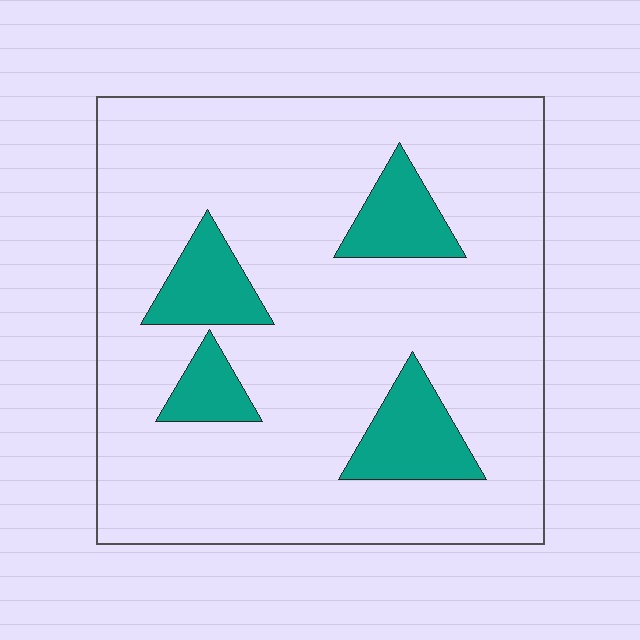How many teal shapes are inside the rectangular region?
4.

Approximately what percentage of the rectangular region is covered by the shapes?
Approximately 15%.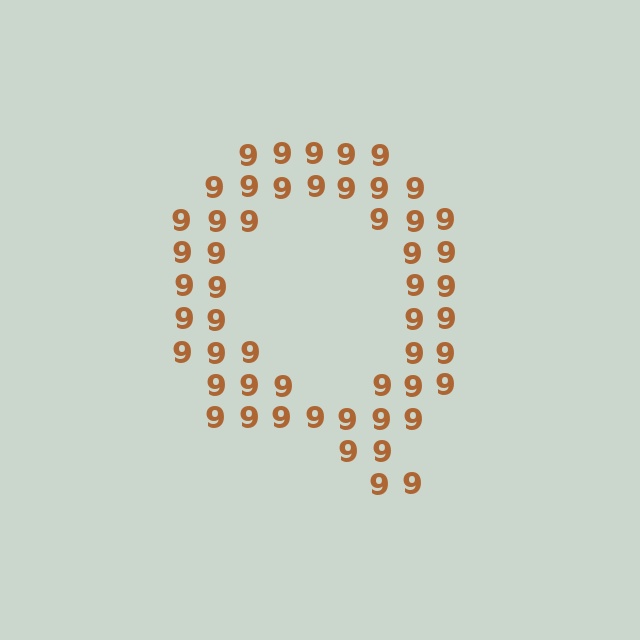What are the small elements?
The small elements are digit 9's.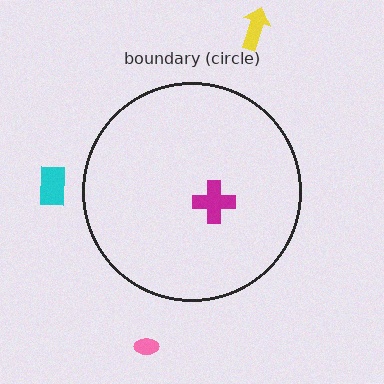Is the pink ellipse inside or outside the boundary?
Outside.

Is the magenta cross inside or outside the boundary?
Inside.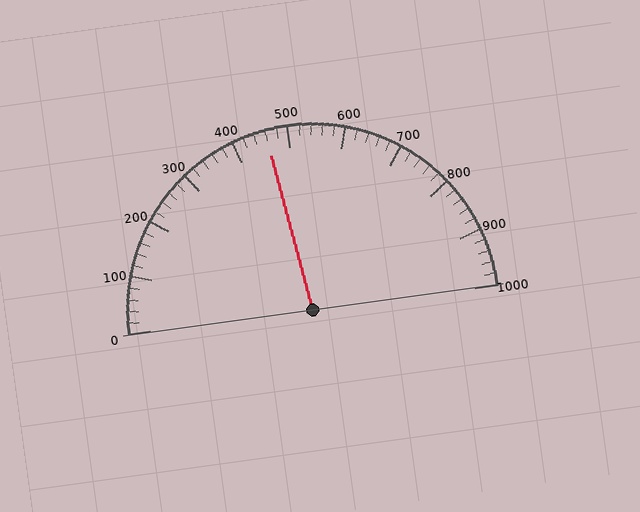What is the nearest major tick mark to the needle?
The nearest major tick mark is 500.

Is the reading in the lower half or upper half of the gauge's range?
The reading is in the lower half of the range (0 to 1000).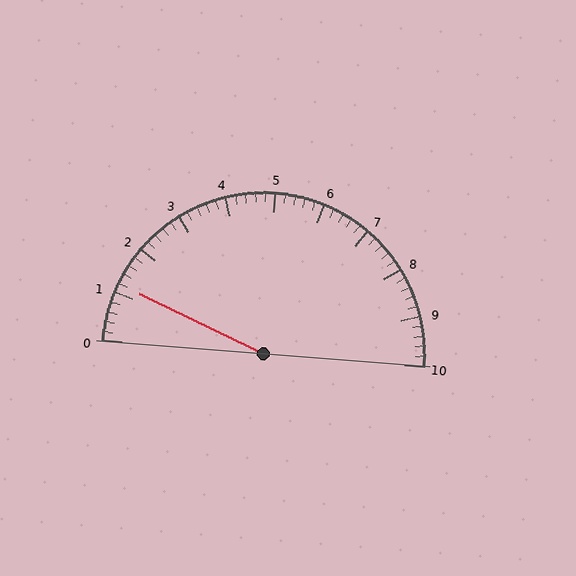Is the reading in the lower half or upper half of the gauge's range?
The reading is in the lower half of the range (0 to 10).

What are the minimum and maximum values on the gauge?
The gauge ranges from 0 to 10.